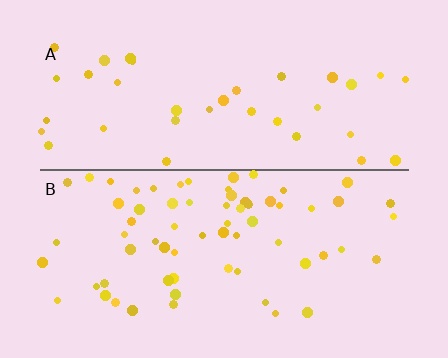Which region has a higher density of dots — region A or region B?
B (the bottom).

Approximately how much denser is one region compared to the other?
Approximately 1.9× — region B over region A.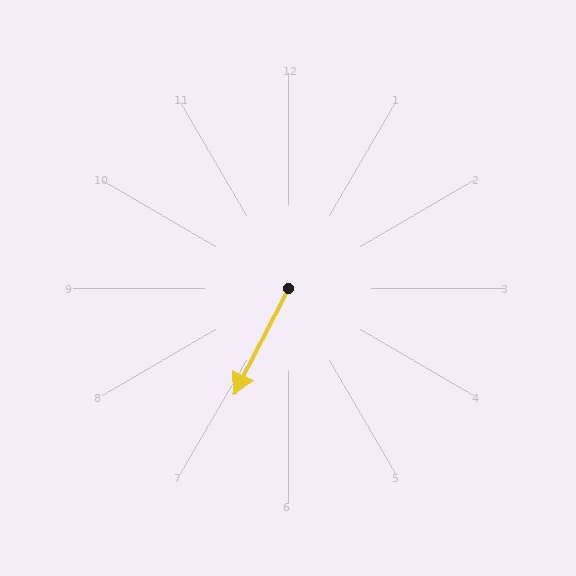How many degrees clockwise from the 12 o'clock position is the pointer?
Approximately 207 degrees.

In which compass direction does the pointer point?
Southwest.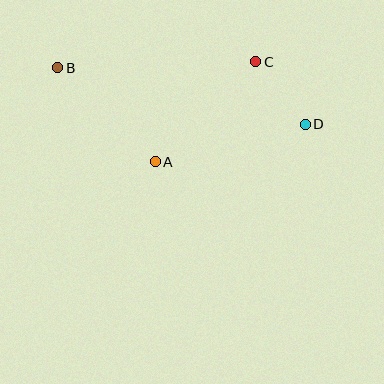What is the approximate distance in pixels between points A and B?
The distance between A and B is approximately 136 pixels.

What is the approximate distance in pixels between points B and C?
The distance between B and C is approximately 198 pixels.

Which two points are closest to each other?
Points C and D are closest to each other.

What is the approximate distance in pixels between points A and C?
The distance between A and C is approximately 142 pixels.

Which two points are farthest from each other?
Points B and D are farthest from each other.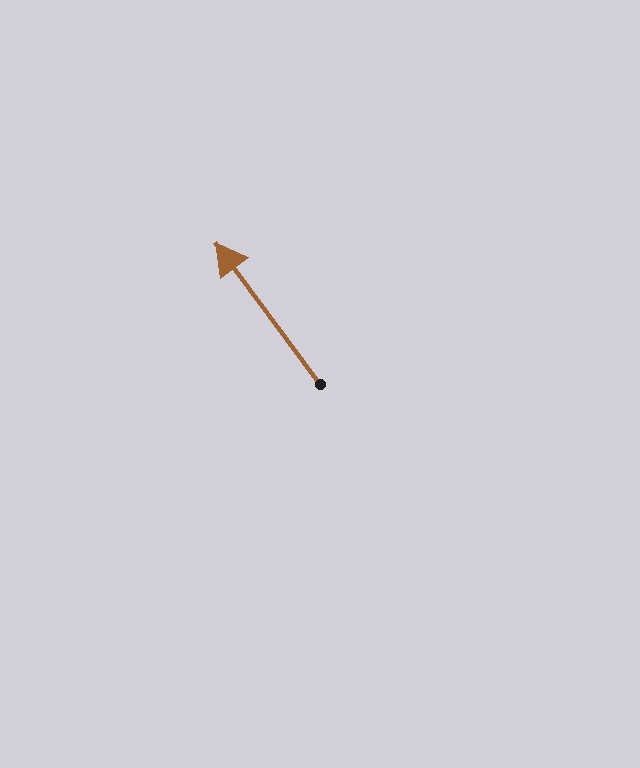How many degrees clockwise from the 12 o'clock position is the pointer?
Approximately 324 degrees.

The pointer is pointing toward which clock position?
Roughly 11 o'clock.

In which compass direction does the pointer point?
Northwest.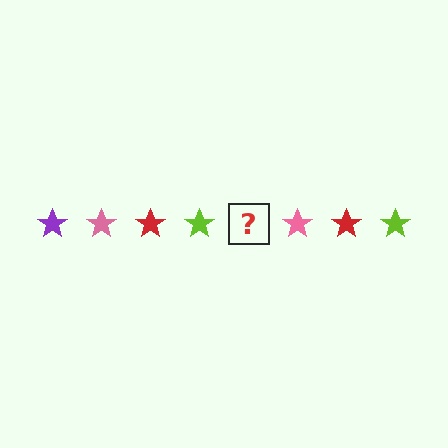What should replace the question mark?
The question mark should be replaced with a purple star.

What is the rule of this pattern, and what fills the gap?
The rule is that the pattern cycles through purple, pink, red, lime stars. The gap should be filled with a purple star.